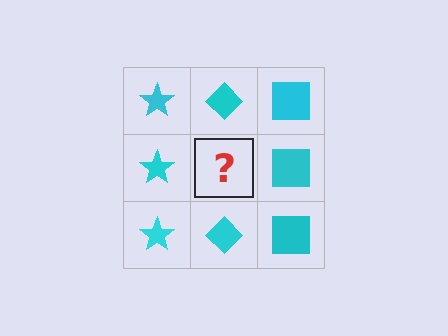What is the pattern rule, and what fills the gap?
The rule is that each column has a consistent shape. The gap should be filled with a cyan diamond.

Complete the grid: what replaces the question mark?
The question mark should be replaced with a cyan diamond.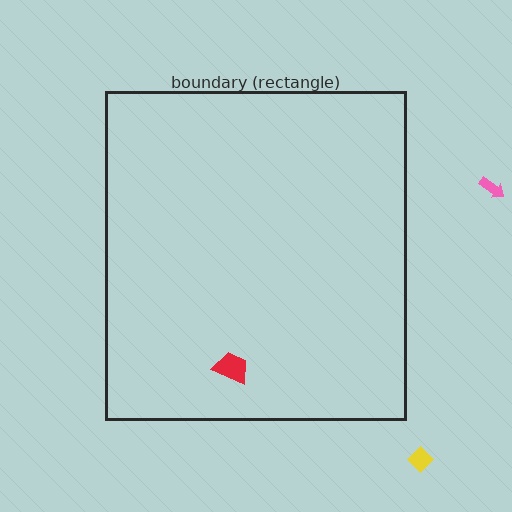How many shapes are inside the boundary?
1 inside, 2 outside.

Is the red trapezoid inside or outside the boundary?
Inside.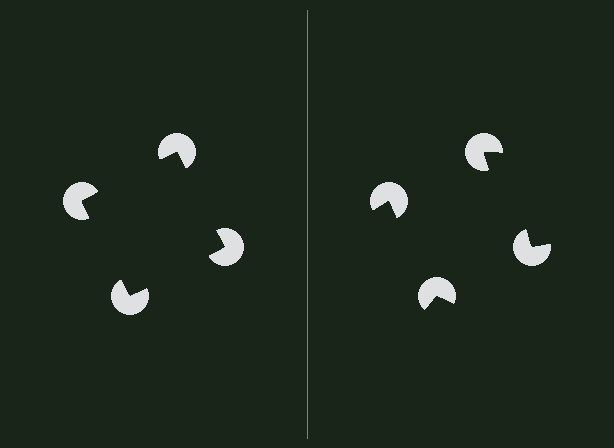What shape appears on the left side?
An illusory square.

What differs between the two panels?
The pac-man discs are positioned identically on both sides; only the wedge orientations differ. On the left they align to a square; on the right they are misaligned.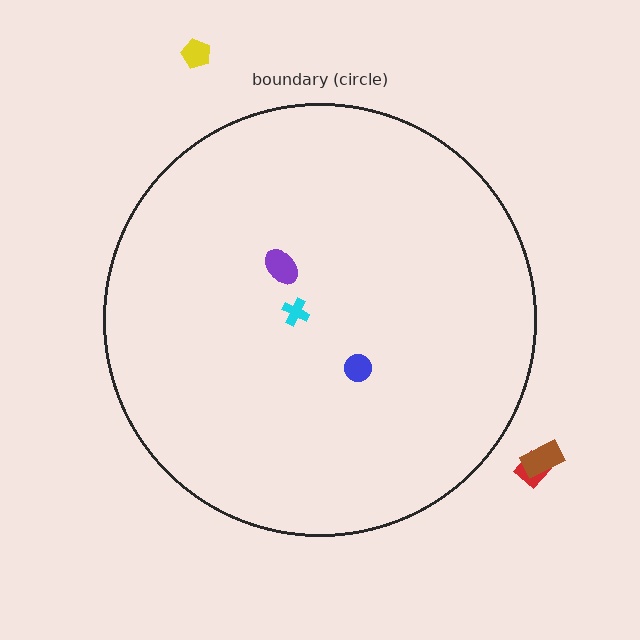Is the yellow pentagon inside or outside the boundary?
Outside.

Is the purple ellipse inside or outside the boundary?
Inside.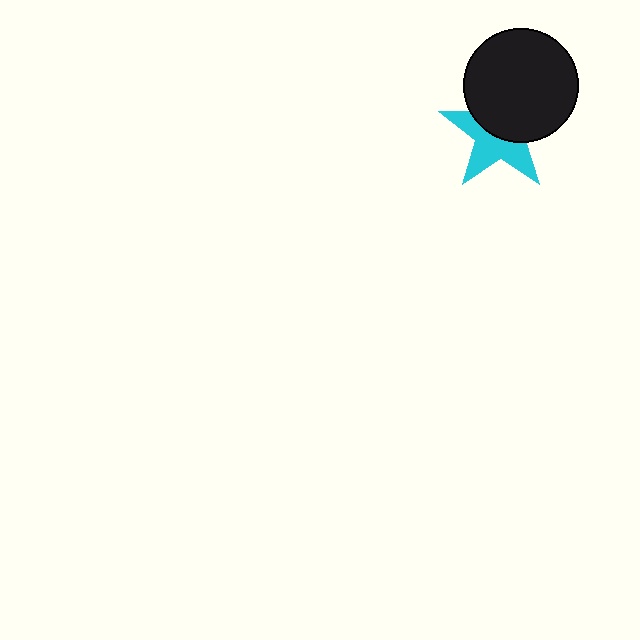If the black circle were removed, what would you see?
You would see the complete cyan star.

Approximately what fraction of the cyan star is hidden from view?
Roughly 51% of the cyan star is hidden behind the black circle.